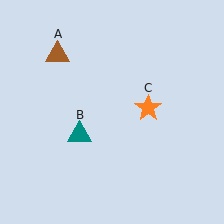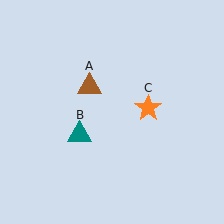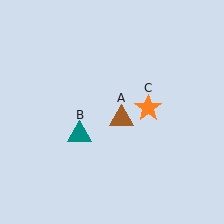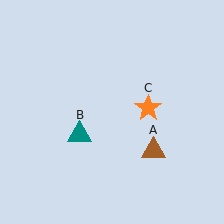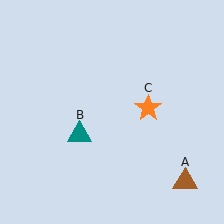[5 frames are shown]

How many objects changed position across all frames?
1 object changed position: brown triangle (object A).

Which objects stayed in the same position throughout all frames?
Teal triangle (object B) and orange star (object C) remained stationary.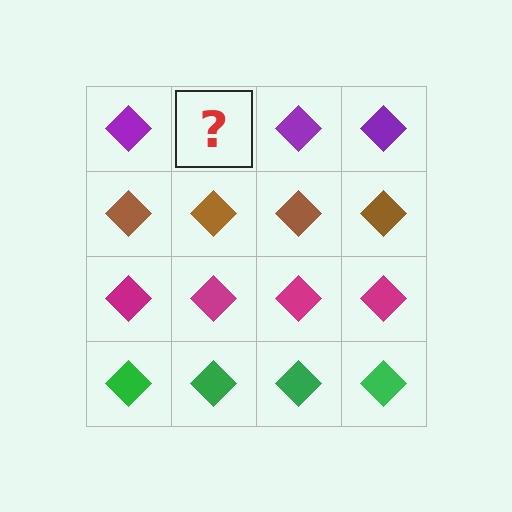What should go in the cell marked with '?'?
The missing cell should contain a purple diamond.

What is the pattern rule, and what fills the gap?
The rule is that each row has a consistent color. The gap should be filled with a purple diamond.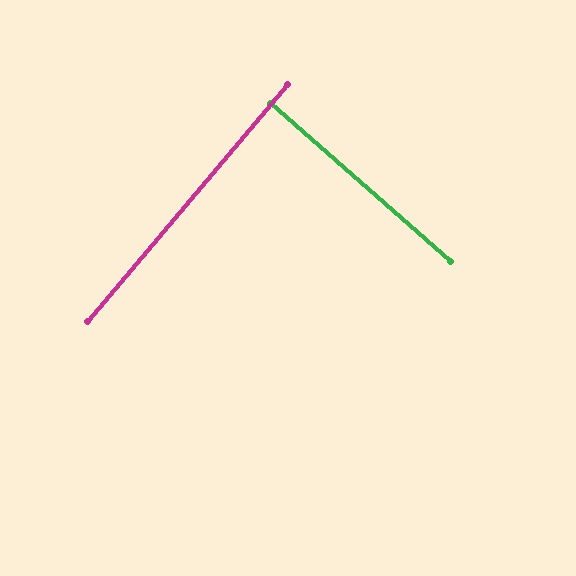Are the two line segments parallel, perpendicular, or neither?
Perpendicular — they meet at approximately 89°.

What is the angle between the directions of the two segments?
Approximately 89 degrees.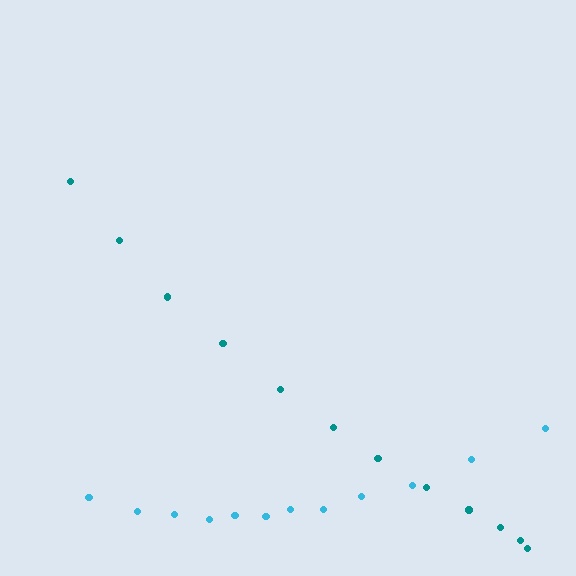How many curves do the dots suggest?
There are 2 distinct paths.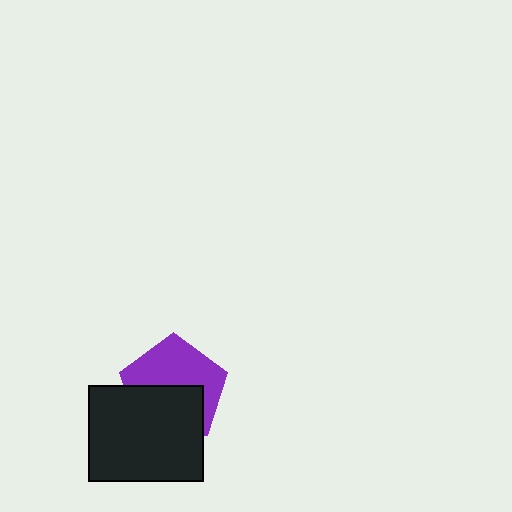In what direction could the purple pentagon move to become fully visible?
The purple pentagon could move up. That would shift it out from behind the black rectangle entirely.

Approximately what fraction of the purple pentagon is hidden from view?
Roughly 46% of the purple pentagon is hidden behind the black rectangle.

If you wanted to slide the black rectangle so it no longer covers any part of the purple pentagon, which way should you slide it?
Slide it down — that is the most direct way to separate the two shapes.